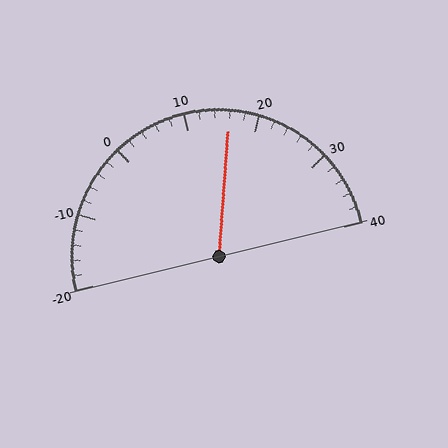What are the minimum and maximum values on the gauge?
The gauge ranges from -20 to 40.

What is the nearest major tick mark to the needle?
The nearest major tick mark is 20.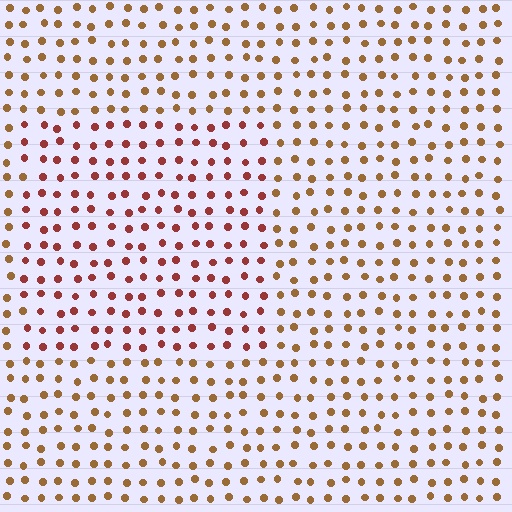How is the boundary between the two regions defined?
The boundary is defined purely by a slight shift in hue (about 33 degrees). Spacing, size, and orientation are identical on both sides.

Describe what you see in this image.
The image is filled with small brown elements in a uniform arrangement. A rectangle-shaped region is visible where the elements are tinted to a slightly different hue, forming a subtle color boundary.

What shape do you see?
I see a rectangle.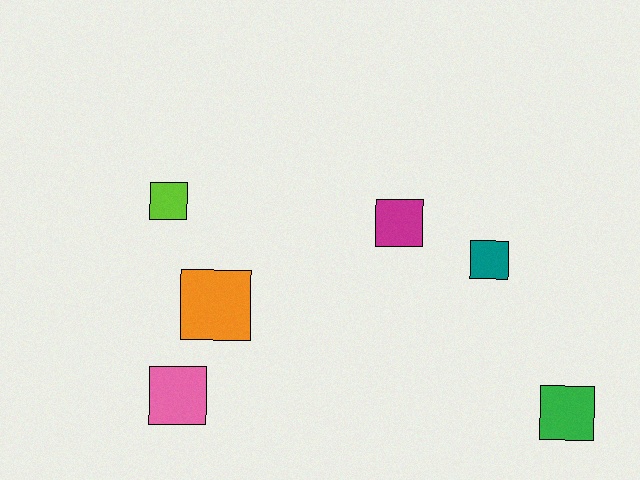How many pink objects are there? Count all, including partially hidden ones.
There is 1 pink object.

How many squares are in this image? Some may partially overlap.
There are 6 squares.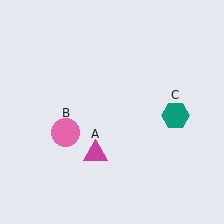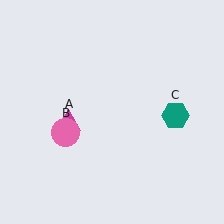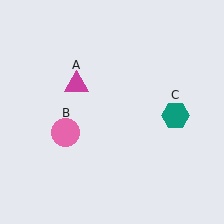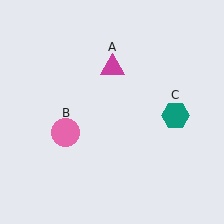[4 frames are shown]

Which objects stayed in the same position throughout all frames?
Pink circle (object B) and teal hexagon (object C) remained stationary.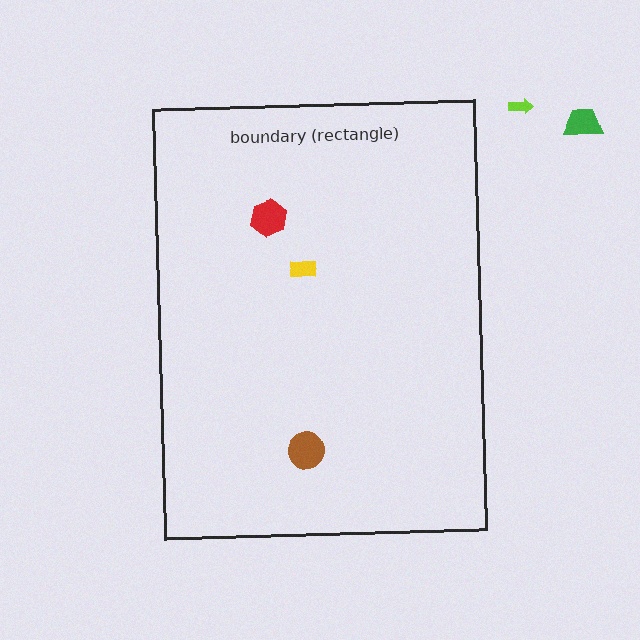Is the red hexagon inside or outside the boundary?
Inside.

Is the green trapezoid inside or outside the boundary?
Outside.